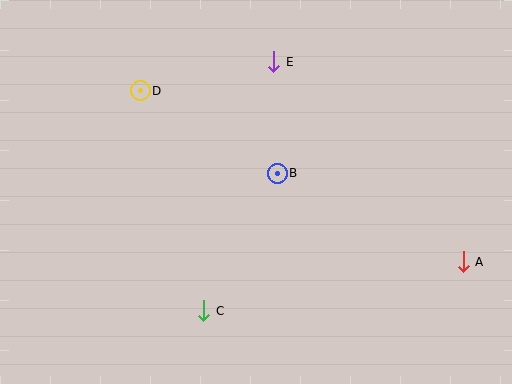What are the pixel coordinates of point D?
Point D is at (140, 91).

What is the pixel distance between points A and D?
The distance between A and D is 365 pixels.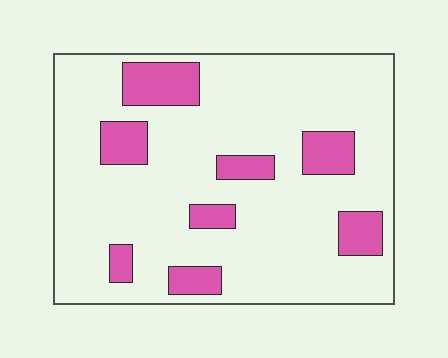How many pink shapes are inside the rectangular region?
8.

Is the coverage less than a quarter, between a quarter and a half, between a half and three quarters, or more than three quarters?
Less than a quarter.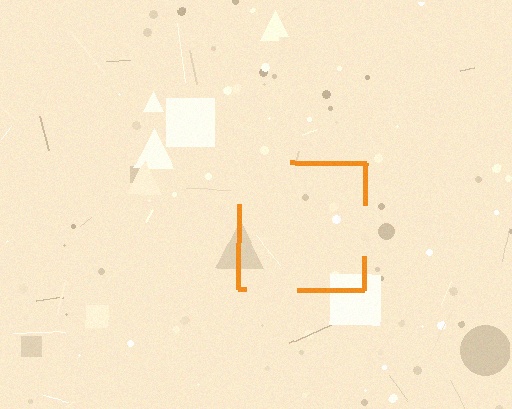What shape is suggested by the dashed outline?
The dashed outline suggests a square.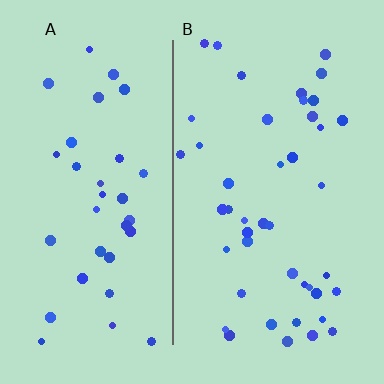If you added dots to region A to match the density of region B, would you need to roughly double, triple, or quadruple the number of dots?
Approximately double.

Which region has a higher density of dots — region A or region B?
B (the right).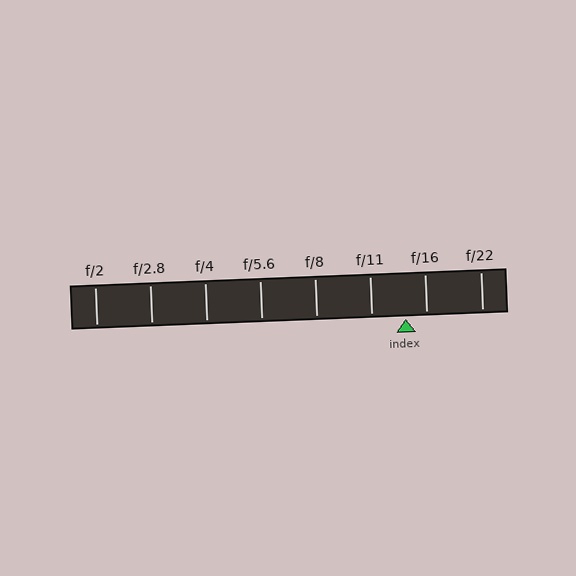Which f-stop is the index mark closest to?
The index mark is closest to f/16.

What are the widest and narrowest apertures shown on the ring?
The widest aperture shown is f/2 and the narrowest is f/22.